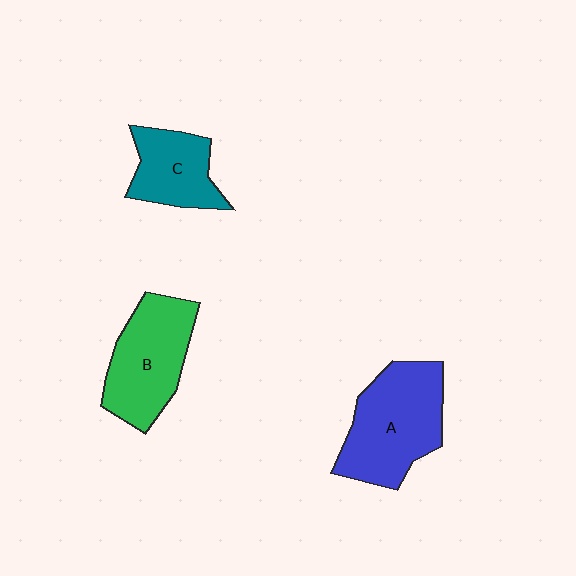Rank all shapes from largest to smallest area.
From largest to smallest: A (blue), B (green), C (teal).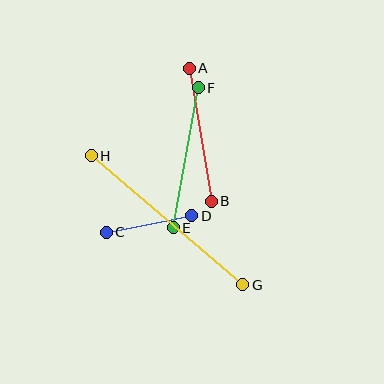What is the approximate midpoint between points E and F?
The midpoint is at approximately (186, 158) pixels.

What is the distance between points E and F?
The distance is approximately 142 pixels.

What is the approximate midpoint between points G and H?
The midpoint is at approximately (167, 220) pixels.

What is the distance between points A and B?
The distance is approximately 135 pixels.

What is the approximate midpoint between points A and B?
The midpoint is at approximately (200, 135) pixels.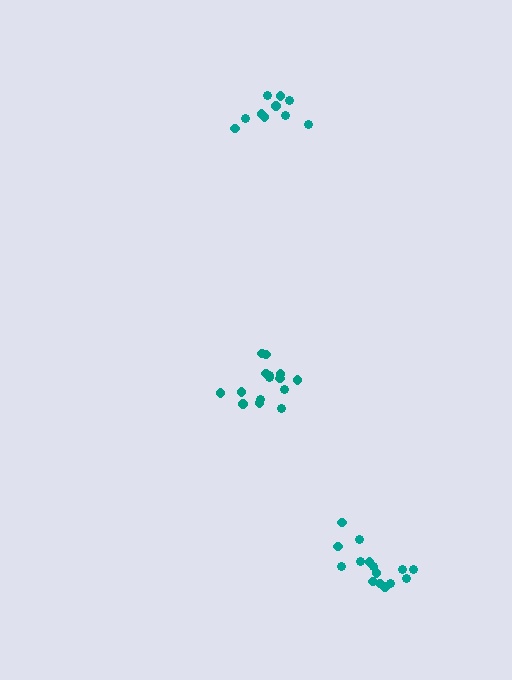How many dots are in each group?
Group 1: 15 dots, Group 2: 15 dots, Group 3: 10 dots (40 total).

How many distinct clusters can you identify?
There are 3 distinct clusters.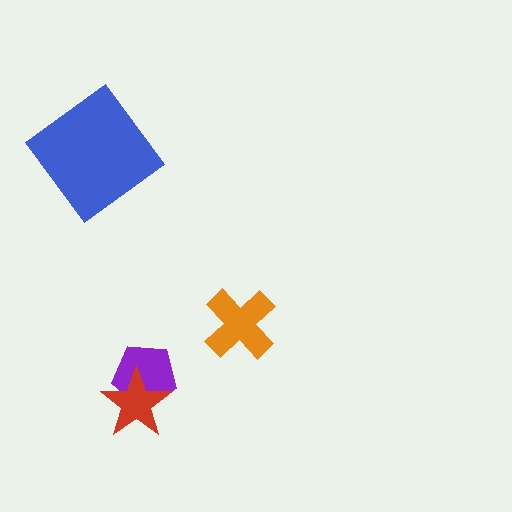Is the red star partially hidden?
No, no other shape covers it.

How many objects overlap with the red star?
1 object overlaps with the red star.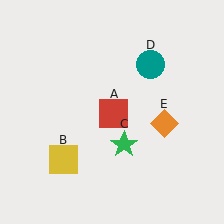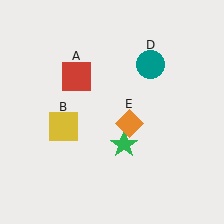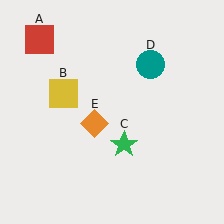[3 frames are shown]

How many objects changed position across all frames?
3 objects changed position: red square (object A), yellow square (object B), orange diamond (object E).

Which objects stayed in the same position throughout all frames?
Green star (object C) and teal circle (object D) remained stationary.